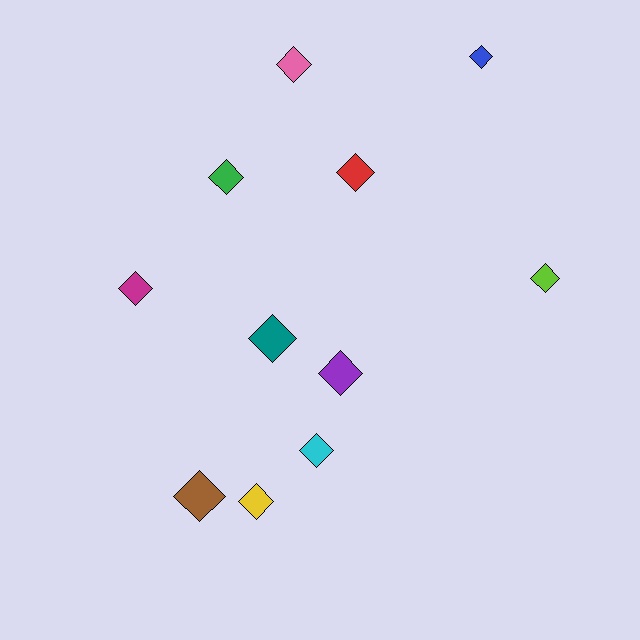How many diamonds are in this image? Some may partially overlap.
There are 11 diamonds.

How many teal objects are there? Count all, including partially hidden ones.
There is 1 teal object.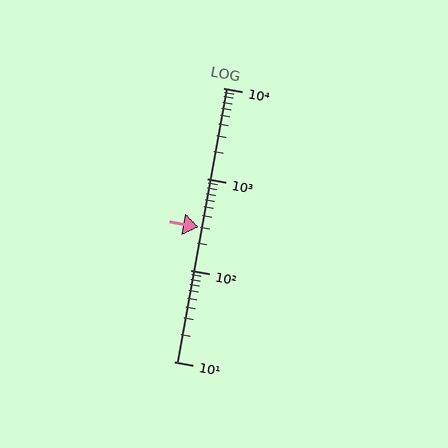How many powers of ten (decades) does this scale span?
The scale spans 3 decades, from 10 to 10000.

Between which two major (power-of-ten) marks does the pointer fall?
The pointer is between 100 and 1000.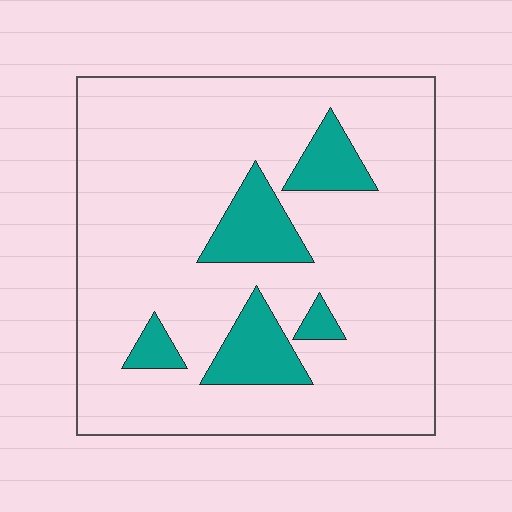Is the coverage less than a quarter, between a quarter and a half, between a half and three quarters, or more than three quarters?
Less than a quarter.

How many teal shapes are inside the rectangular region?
5.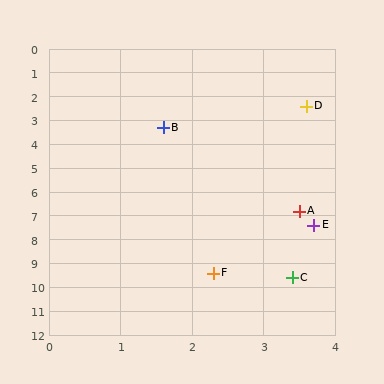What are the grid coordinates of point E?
Point E is at approximately (3.7, 7.4).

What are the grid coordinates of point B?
Point B is at approximately (1.6, 3.3).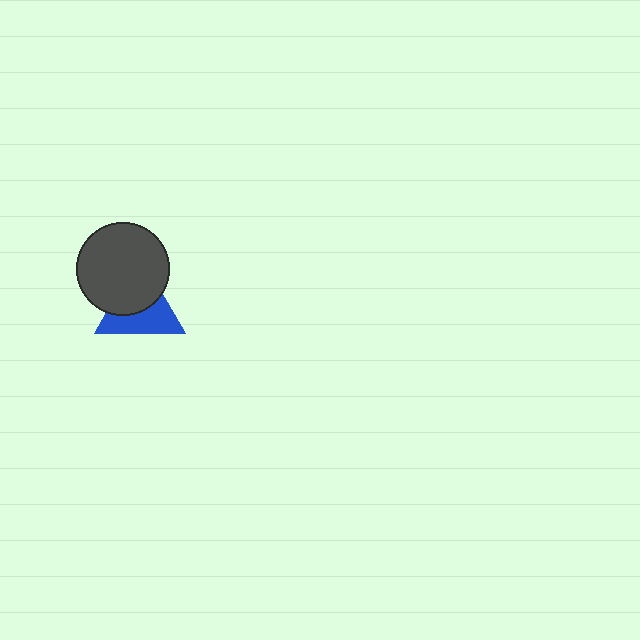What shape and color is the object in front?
The object in front is a dark gray circle.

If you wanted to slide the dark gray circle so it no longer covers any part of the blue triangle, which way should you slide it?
Slide it toward the upper-left — that is the most direct way to separate the two shapes.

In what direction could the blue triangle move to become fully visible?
The blue triangle could move toward the lower-right. That would shift it out from behind the dark gray circle entirely.